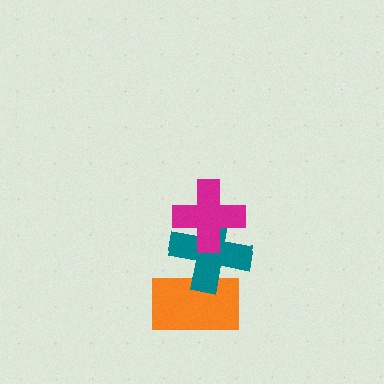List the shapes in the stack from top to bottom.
From top to bottom: the magenta cross, the teal cross, the orange rectangle.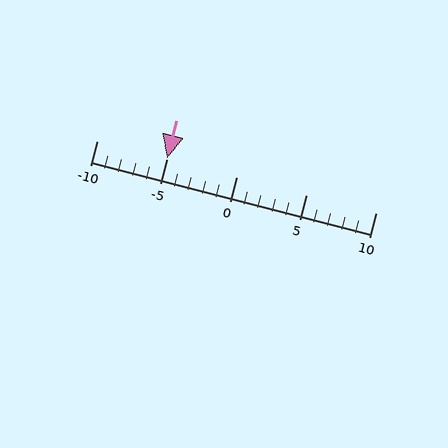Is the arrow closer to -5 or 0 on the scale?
The arrow is closer to -5.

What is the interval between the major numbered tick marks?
The major tick marks are spaced 5 units apart.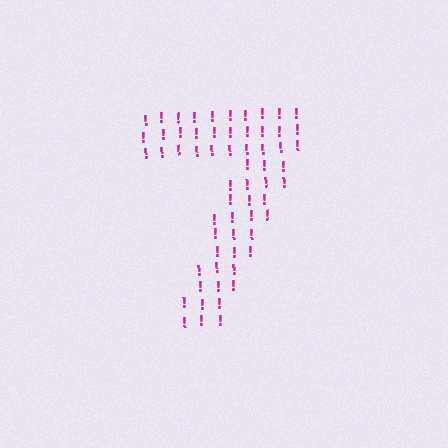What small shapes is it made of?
It is made of small exclamation marks.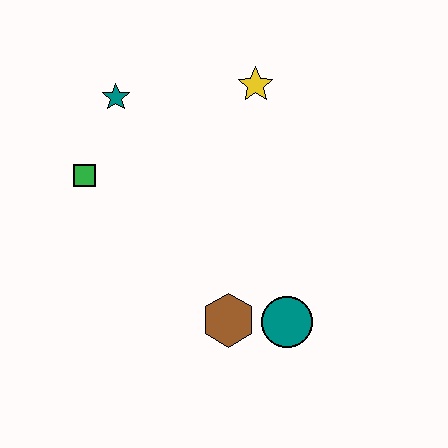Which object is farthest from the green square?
The teal circle is farthest from the green square.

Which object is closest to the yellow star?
The teal star is closest to the yellow star.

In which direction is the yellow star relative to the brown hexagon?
The yellow star is above the brown hexagon.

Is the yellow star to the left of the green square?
No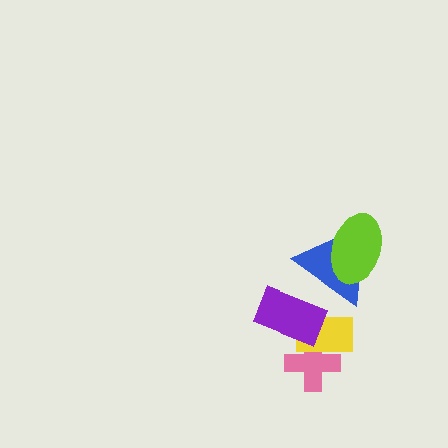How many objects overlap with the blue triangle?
2 objects overlap with the blue triangle.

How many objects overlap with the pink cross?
2 objects overlap with the pink cross.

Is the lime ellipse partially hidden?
No, no other shape covers it.